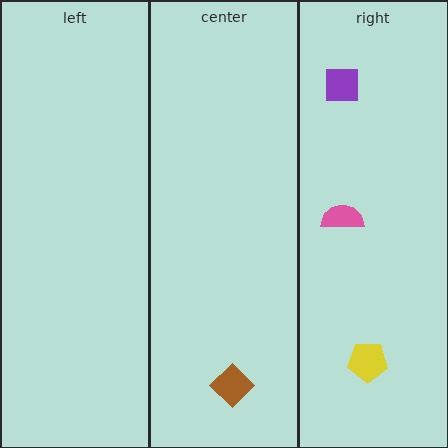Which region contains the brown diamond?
The center region.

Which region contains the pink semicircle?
The right region.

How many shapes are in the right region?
3.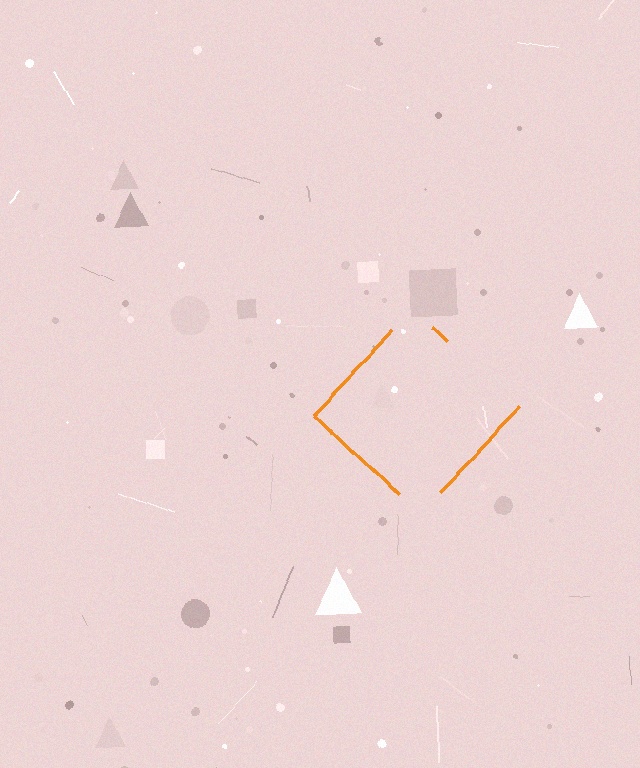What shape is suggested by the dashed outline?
The dashed outline suggests a diamond.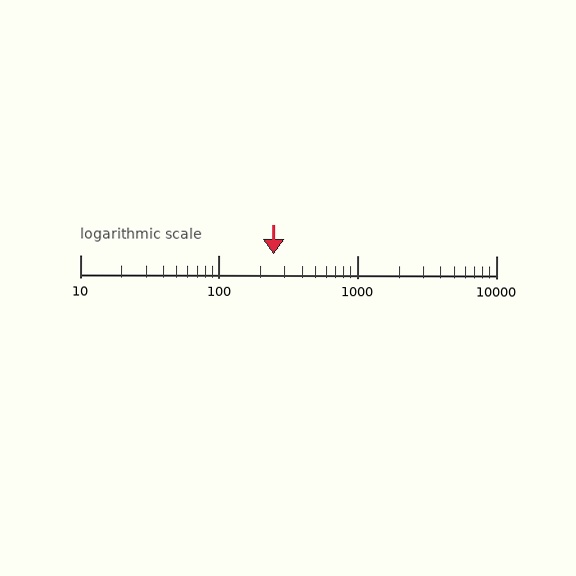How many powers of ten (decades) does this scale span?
The scale spans 3 decades, from 10 to 10000.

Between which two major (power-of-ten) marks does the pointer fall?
The pointer is between 100 and 1000.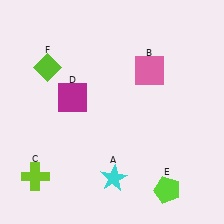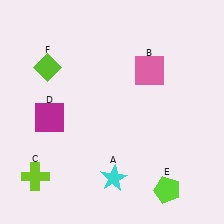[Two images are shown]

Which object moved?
The magenta square (D) moved left.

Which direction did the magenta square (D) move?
The magenta square (D) moved left.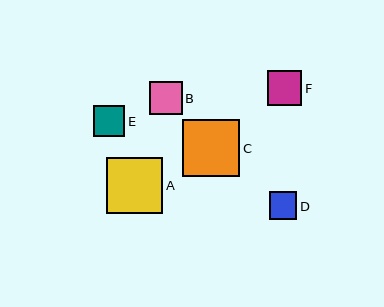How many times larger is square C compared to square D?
Square C is approximately 2.1 times the size of square D.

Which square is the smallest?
Square D is the smallest with a size of approximately 27 pixels.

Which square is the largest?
Square C is the largest with a size of approximately 57 pixels.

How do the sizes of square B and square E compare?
Square B and square E are approximately the same size.